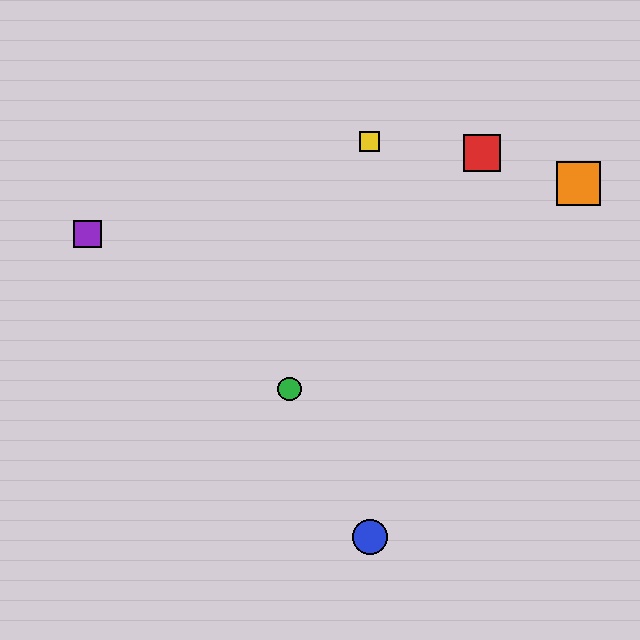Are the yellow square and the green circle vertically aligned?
No, the yellow square is at x≈370 and the green circle is at x≈290.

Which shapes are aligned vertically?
The blue circle, the yellow square are aligned vertically.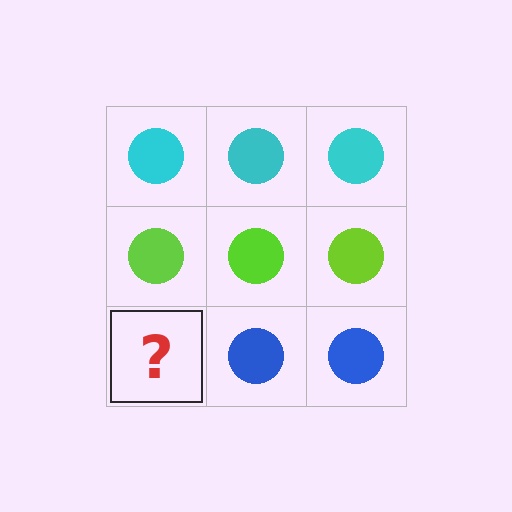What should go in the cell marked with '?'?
The missing cell should contain a blue circle.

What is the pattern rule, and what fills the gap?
The rule is that each row has a consistent color. The gap should be filled with a blue circle.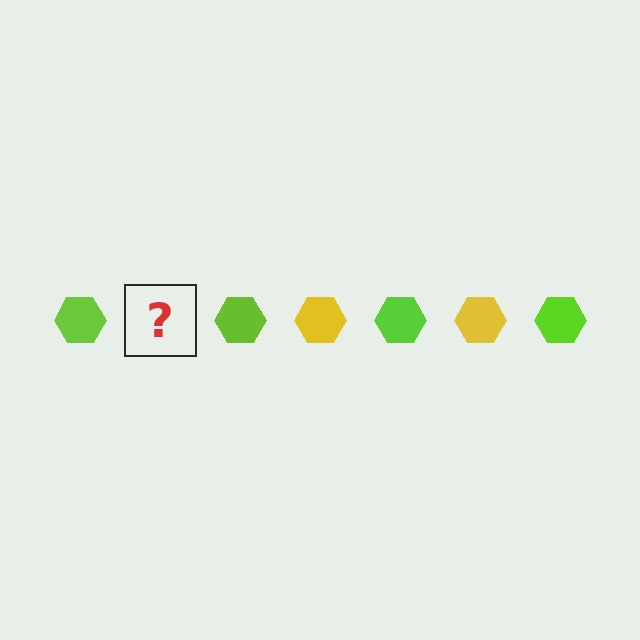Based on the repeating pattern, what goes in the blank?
The blank should be a yellow hexagon.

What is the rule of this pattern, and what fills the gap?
The rule is that the pattern cycles through lime, yellow hexagons. The gap should be filled with a yellow hexagon.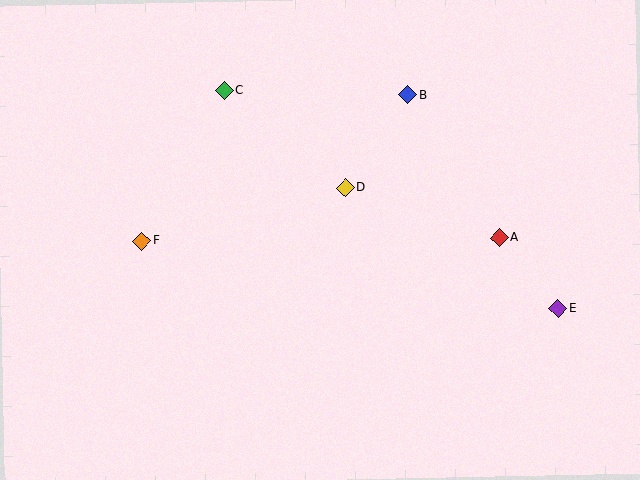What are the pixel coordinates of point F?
Point F is at (142, 241).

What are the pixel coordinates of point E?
Point E is at (558, 308).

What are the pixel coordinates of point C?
Point C is at (224, 90).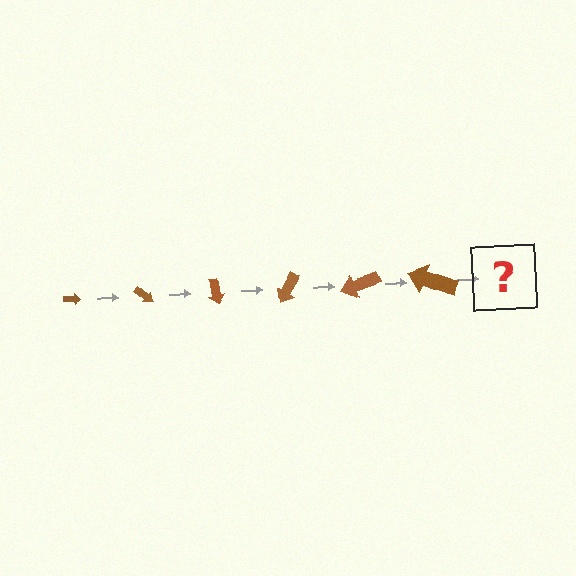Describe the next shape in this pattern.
It should be an arrow, larger than the previous one and rotated 240 degrees from the start.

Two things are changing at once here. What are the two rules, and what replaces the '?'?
The two rules are that the arrow grows larger each step and it rotates 40 degrees each step. The '?' should be an arrow, larger than the previous one and rotated 240 degrees from the start.